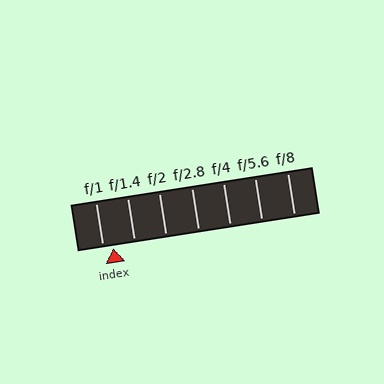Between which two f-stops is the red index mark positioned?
The index mark is between f/1 and f/1.4.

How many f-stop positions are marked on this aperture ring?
There are 7 f-stop positions marked.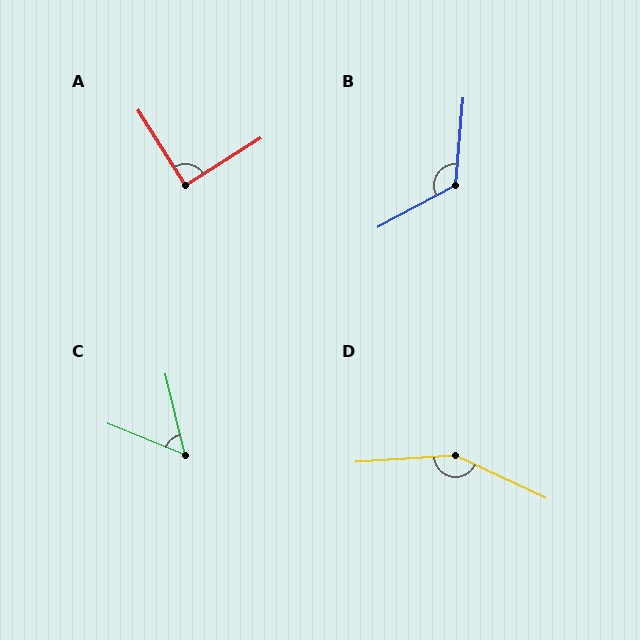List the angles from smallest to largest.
C (55°), A (90°), B (123°), D (151°).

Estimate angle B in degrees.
Approximately 123 degrees.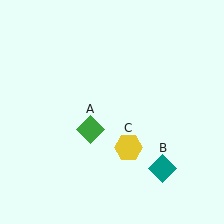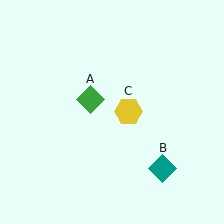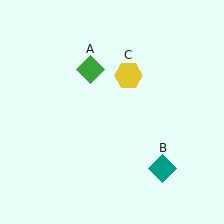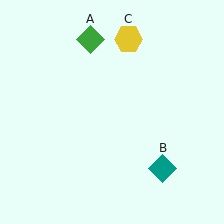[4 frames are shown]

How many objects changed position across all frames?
2 objects changed position: green diamond (object A), yellow hexagon (object C).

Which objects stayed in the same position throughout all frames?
Teal diamond (object B) remained stationary.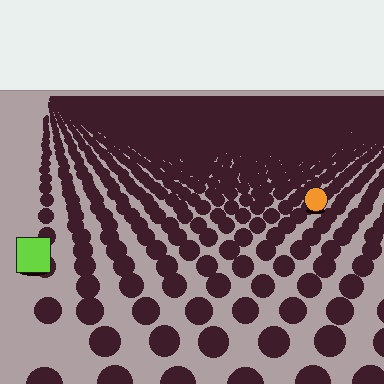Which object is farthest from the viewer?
The orange circle is farthest from the viewer. It appears smaller and the ground texture around it is denser.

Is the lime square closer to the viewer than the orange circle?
Yes. The lime square is closer — you can tell from the texture gradient: the ground texture is coarser near it.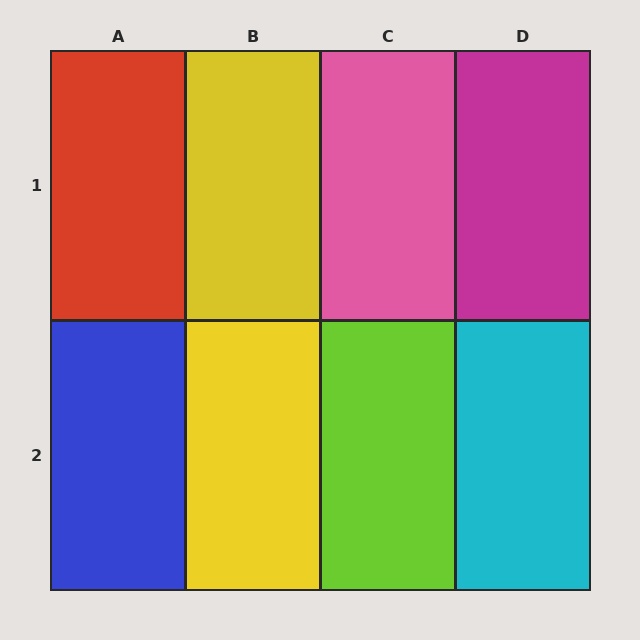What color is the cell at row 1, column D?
Magenta.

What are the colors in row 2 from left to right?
Blue, yellow, lime, cyan.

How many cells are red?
1 cell is red.